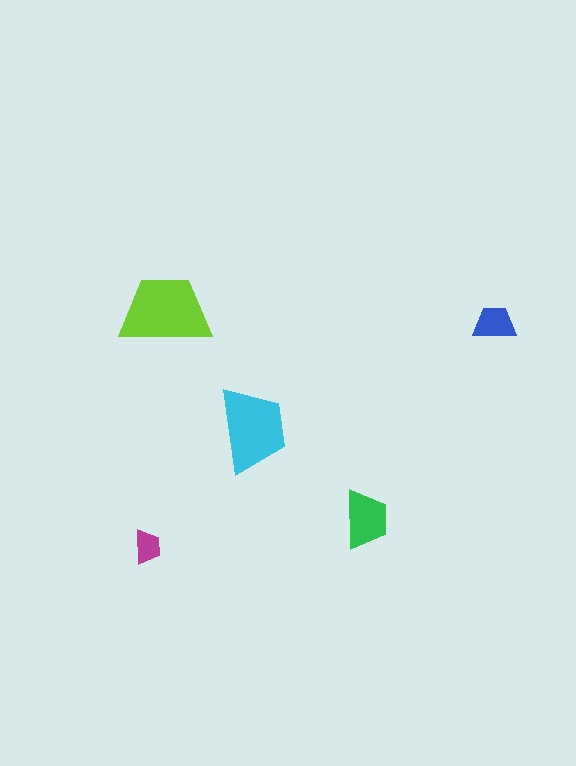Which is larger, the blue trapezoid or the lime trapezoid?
The lime one.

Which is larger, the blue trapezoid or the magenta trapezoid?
The blue one.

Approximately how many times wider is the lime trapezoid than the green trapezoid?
About 1.5 times wider.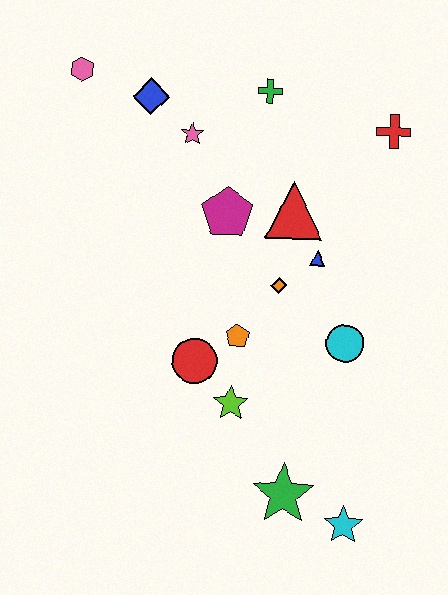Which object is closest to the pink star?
The blue diamond is closest to the pink star.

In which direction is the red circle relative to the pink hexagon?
The red circle is below the pink hexagon.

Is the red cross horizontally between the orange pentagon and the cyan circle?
No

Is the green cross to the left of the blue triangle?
Yes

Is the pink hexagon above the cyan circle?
Yes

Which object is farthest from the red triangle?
The cyan star is farthest from the red triangle.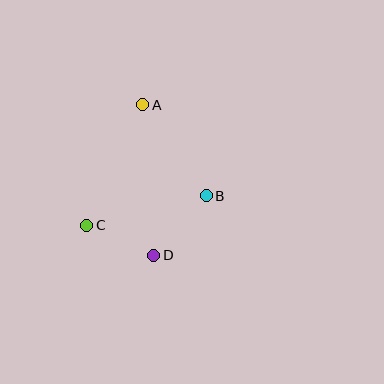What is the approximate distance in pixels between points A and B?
The distance between A and B is approximately 111 pixels.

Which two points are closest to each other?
Points C and D are closest to each other.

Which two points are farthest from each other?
Points A and D are farthest from each other.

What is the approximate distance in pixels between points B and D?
The distance between B and D is approximately 79 pixels.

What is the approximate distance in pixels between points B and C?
The distance between B and C is approximately 123 pixels.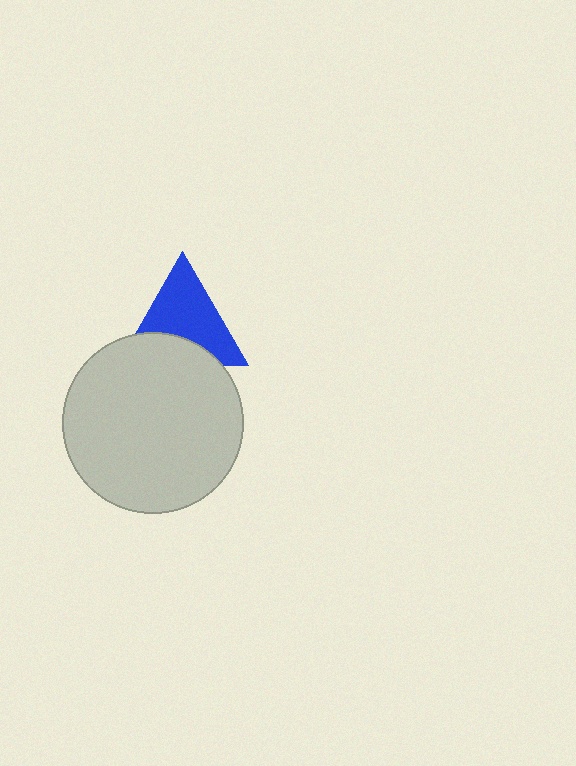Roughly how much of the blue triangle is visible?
Most of it is visible (roughly 67%).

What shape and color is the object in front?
The object in front is a light gray circle.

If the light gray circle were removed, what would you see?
You would see the complete blue triangle.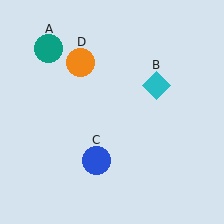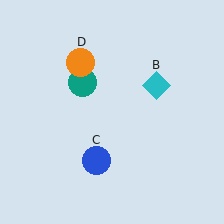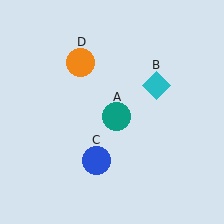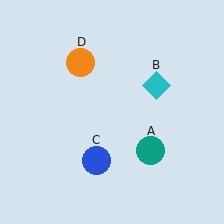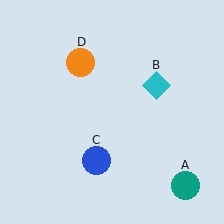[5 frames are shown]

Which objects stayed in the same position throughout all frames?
Cyan diamond (object B) and blue circle (object C) and orange circle (object D) remained stationary.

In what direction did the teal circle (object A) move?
The teal circle (object A) moved down and to the right.